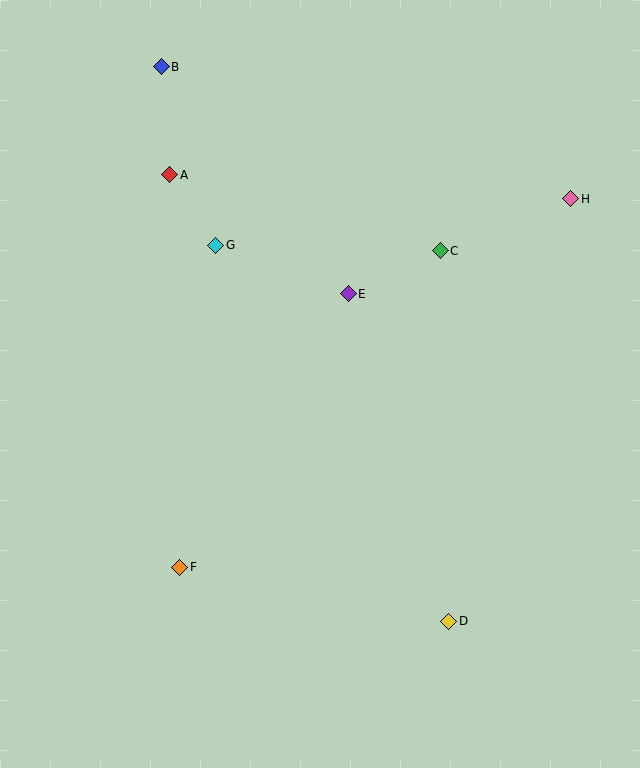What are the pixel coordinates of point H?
Point H is at (571, 199).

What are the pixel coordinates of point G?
Point G is at (216, 245).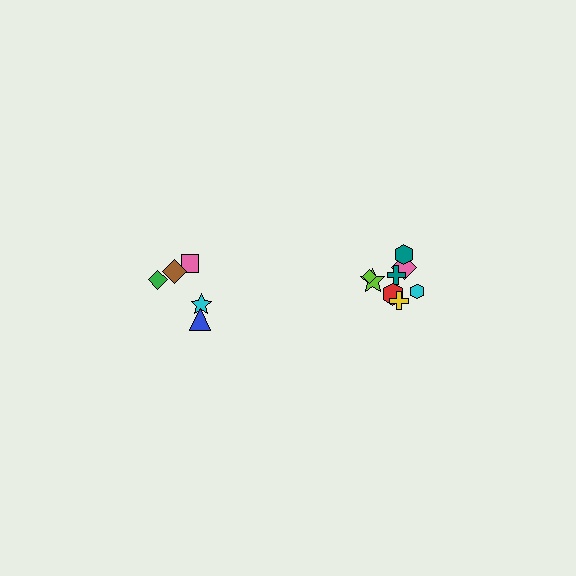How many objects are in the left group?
There are 5 objects.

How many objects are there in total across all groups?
There are 13 objects.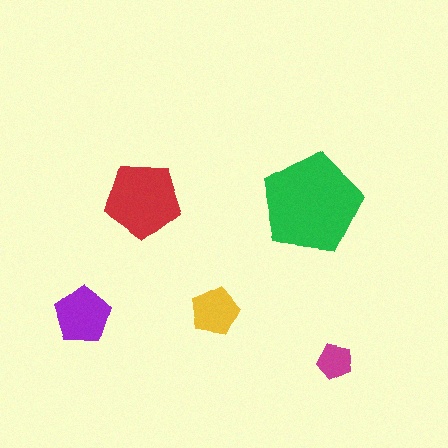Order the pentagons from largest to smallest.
the green one, the red one, the purple one, the yellow one, the magenta one.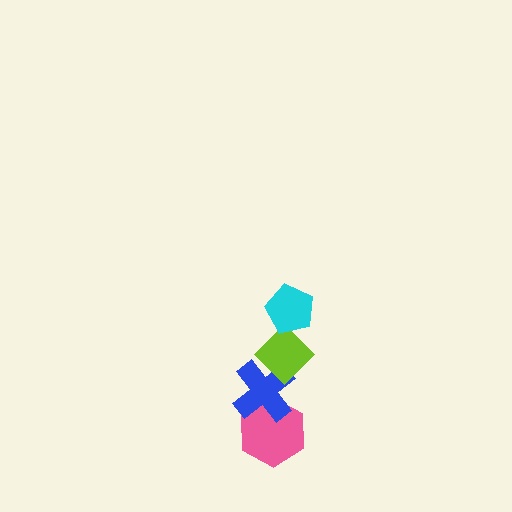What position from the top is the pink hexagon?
The pink hexagon is 4th from the top.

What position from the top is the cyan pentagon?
The cyan pentagon is 1st from the top.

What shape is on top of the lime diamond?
The cyan pentagon is on top of the lime diamond.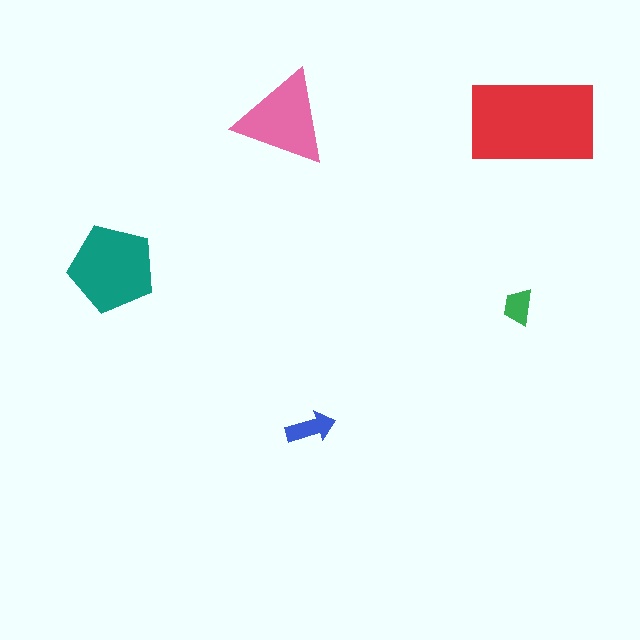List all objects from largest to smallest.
The red rectangle, the teal pentagon, the pink triangle, the blue arrow, the green trapezoid.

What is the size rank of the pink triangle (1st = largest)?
3rd.